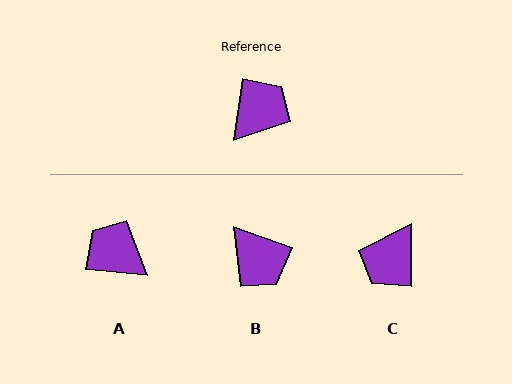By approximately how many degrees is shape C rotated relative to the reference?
Approximately 172 degrees clockwise.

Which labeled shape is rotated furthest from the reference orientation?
C, about 172 degrees away.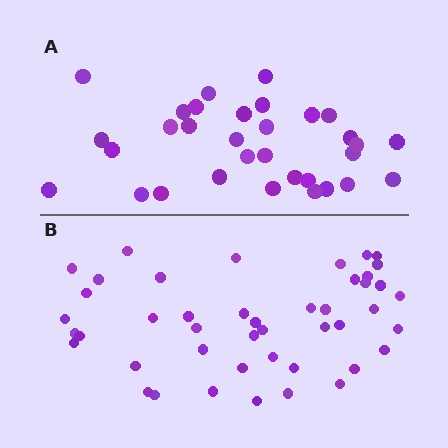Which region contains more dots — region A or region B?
Region B (the bottom region) has more dots.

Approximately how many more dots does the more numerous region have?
Region B has approximately 15 more dots than region A.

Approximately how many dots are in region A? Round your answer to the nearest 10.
About 30 dots. (The exact count is 32, which rounds to 30.)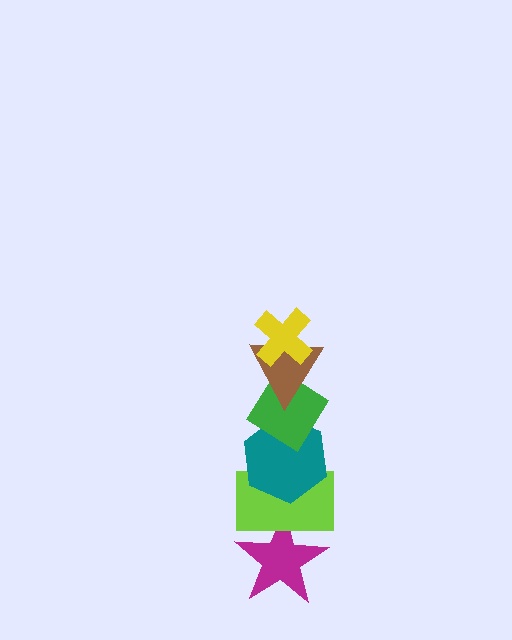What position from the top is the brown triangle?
The brown triangle is 2nd from the top.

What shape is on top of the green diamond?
The brown triangle is on top of the green diamond.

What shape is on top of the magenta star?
The lime rectangle is on top of the magenta star.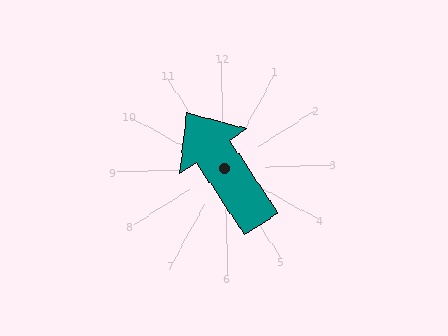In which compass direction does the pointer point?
Northwest.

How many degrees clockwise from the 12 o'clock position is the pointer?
Approximately 328 degrees.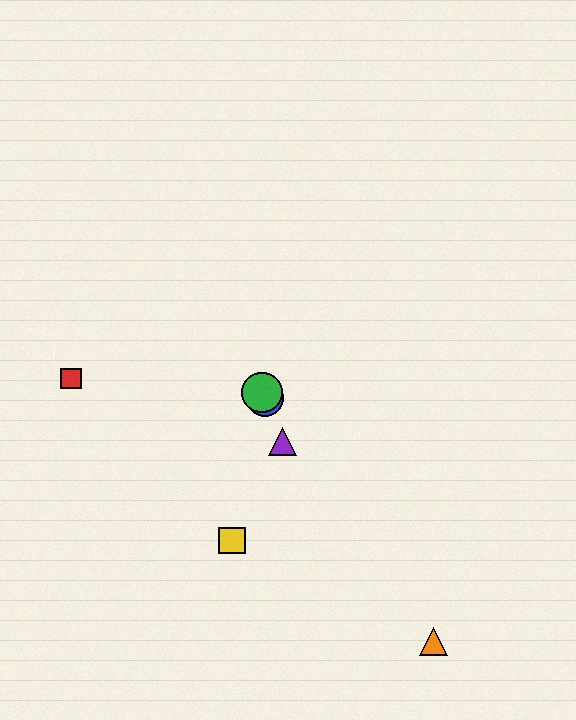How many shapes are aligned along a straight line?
3 shapes (the blue circle, the green circle, the purple triangle) are aligned along a straight line.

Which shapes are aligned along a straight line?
The blue circle, the green circle, the purple triangle are aligned along a straight line.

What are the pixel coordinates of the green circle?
The green circle is at (262, 392).